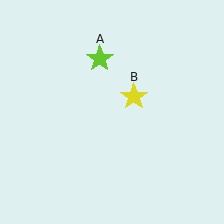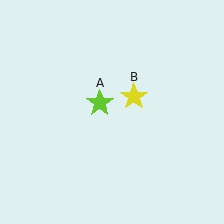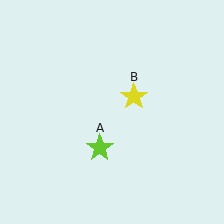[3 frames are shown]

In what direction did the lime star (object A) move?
The lime star (object A) moved down.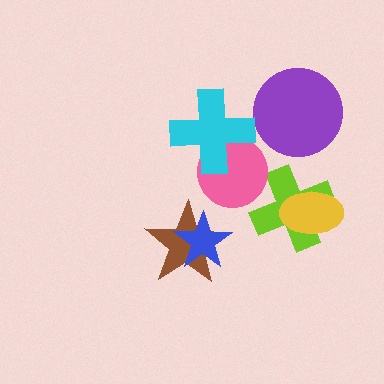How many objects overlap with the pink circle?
1 object overlaps with the pink circle.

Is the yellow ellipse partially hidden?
No, no other shape covers it.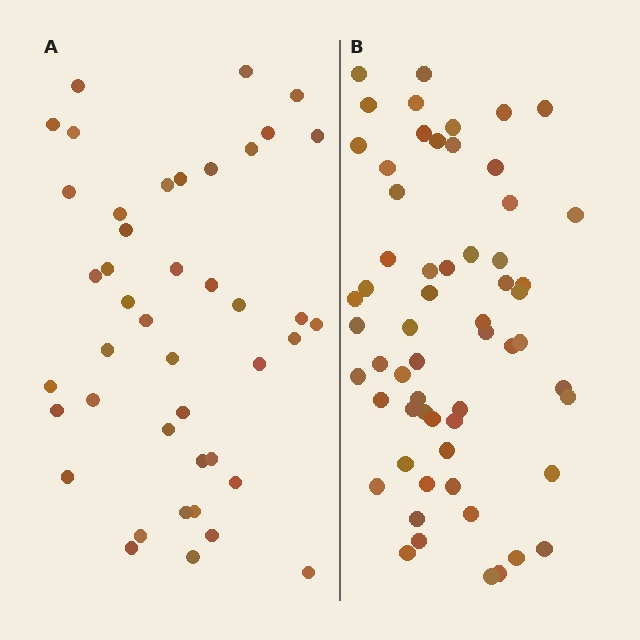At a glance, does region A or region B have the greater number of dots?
Region B (the right region) has more dots.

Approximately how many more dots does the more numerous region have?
Region B has approximately 15 more dots than region A.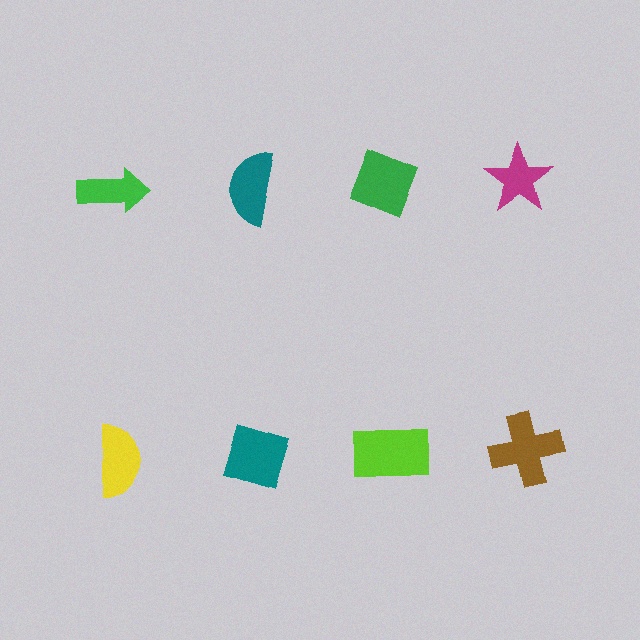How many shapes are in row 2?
4 shapes.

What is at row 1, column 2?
A teal semicircle.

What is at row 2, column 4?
A brown cross.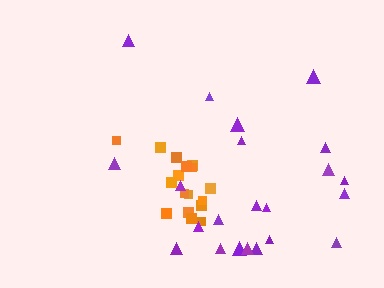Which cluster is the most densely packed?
Orange.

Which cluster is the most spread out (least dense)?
Purple.